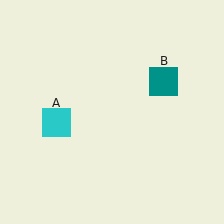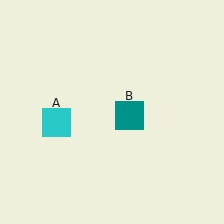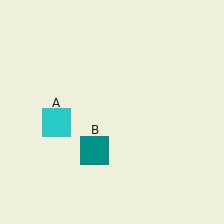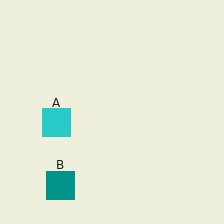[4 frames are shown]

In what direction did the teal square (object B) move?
The teal square (object B) moved down and to the left.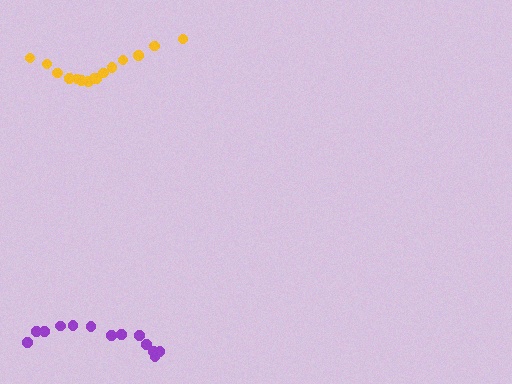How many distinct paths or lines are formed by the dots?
There are 2 distinct paths.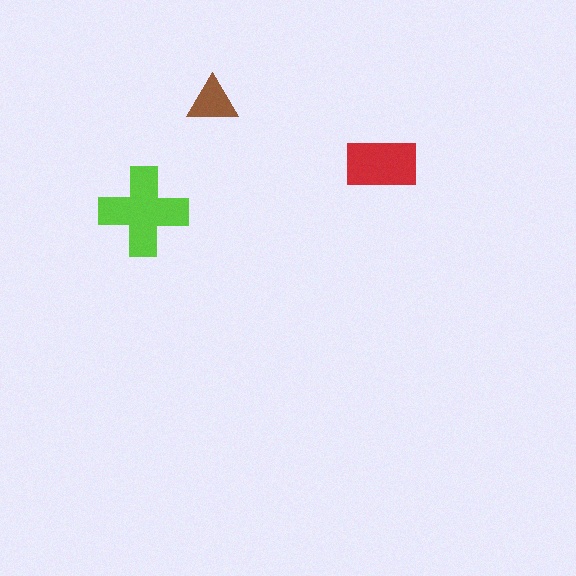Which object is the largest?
The lime cross.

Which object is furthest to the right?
The red rectangle is rightmost.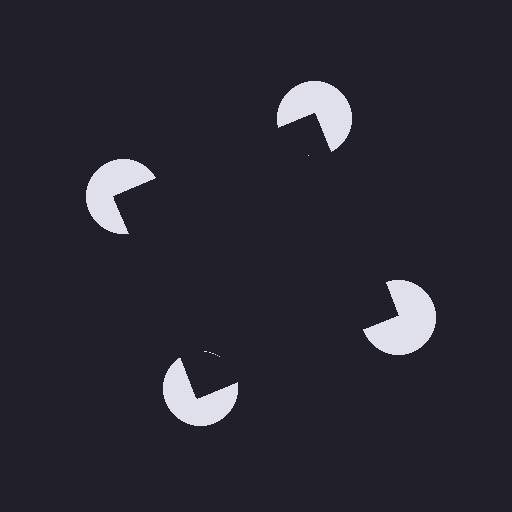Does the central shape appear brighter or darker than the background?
It typically appears slightly darker than the background, even though no actual brightness change is drawn.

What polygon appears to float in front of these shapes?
An illusory square — its edges are inferred from the aligned wedge cuts in the pac-man discs, not physically drawn.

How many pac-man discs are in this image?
There are 4 — one at each vertex of the illusory square.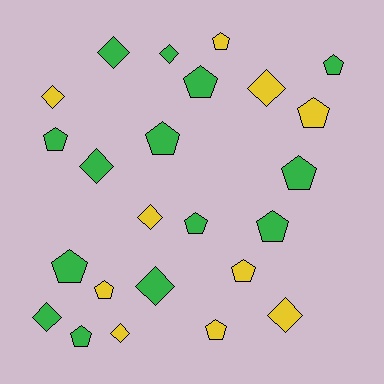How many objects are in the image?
There are 24 objects.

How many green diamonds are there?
There are 5 green diamonds.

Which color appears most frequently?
Green, with 14 objects.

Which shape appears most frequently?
Pentagon, with 14 objects.